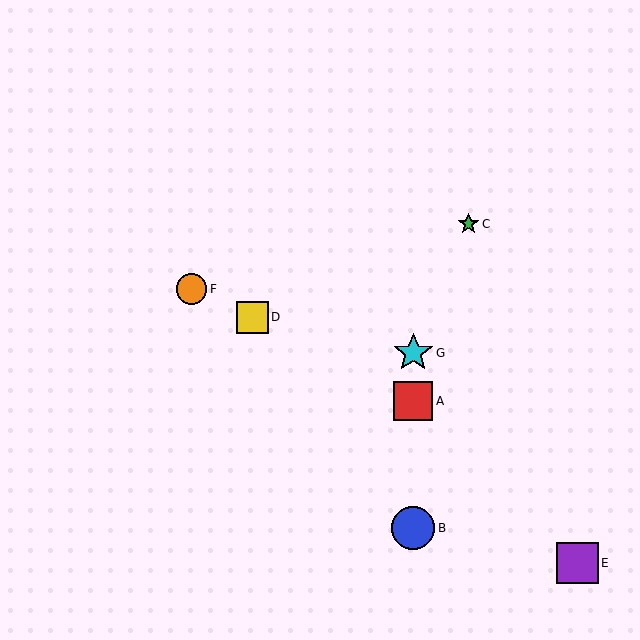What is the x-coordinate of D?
Object D is at x≈252.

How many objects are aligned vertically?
3 objects (A, B, G) are aligned vertically.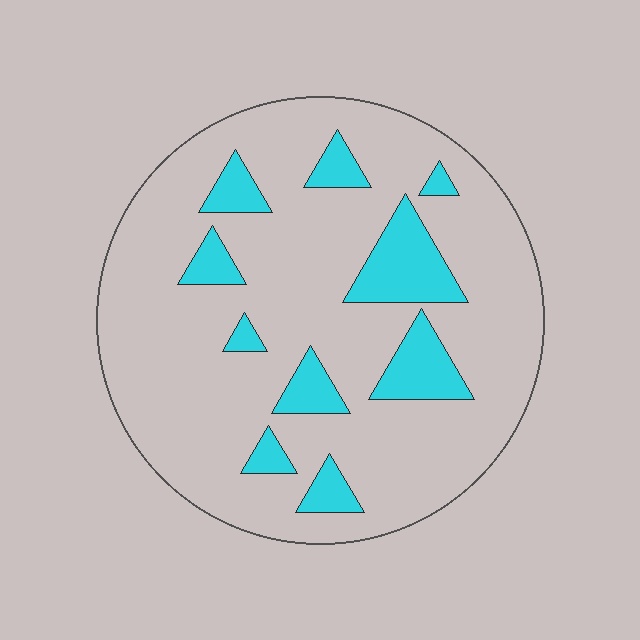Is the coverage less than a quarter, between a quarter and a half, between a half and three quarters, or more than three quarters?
Less than a quarter.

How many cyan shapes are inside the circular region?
10.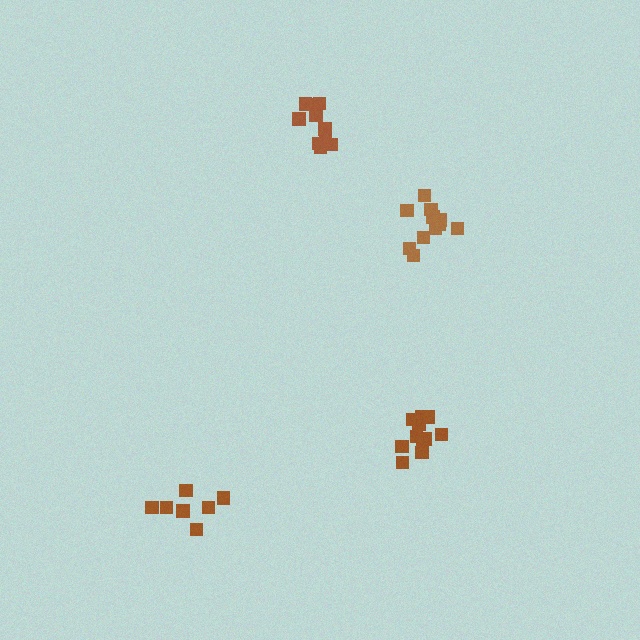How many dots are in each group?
Group 1: 11 dots, Group 2: 12 dots, Group 3: 7 dots, Group 4: 10 dots (40 total).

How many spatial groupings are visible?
There are 4 spatial groupings.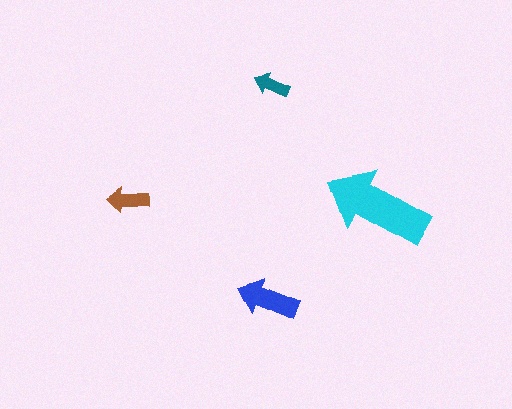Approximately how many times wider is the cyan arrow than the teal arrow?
About 3 times wider.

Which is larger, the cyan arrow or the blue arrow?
The cyan one.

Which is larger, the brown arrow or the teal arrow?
The brown one.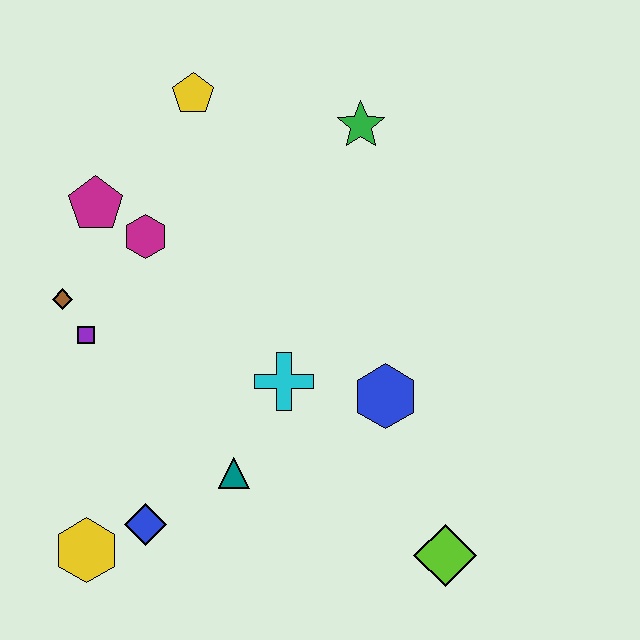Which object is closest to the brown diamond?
The purple square is closest to the brown diamond.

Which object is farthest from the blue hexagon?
The yellow pentagon is farthest from the blue hexagon.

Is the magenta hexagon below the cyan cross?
No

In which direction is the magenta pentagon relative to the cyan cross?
The magenta pentagon is to the left of the cyan cross.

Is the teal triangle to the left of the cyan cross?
Yes